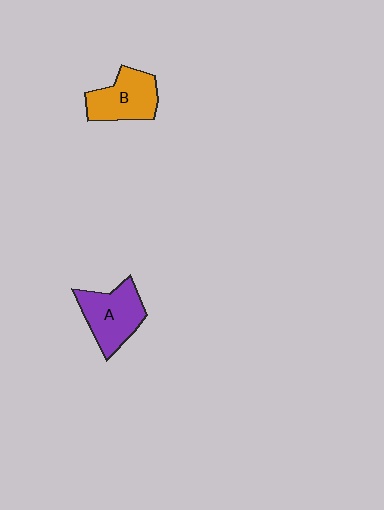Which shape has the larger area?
Shape A (purple).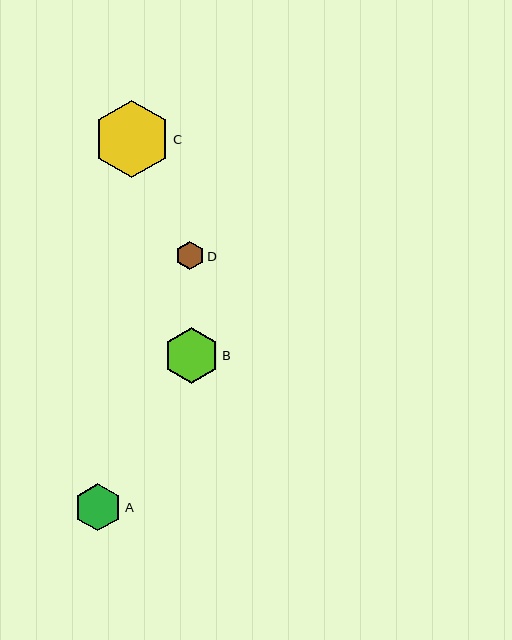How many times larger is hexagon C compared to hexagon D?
Hexagon C is approximately 2.7 times the size of hexagon D.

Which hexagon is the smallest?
Hexagon D is the smallest with a size of approximately 29 pixels.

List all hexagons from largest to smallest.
From largest to smallest: C, B, A, D.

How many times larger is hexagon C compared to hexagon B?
Hexagon C is approximately 1.4 times the size of hexagon B.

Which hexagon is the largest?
Hexagon C is the largest with a size of approximately 77 pixels.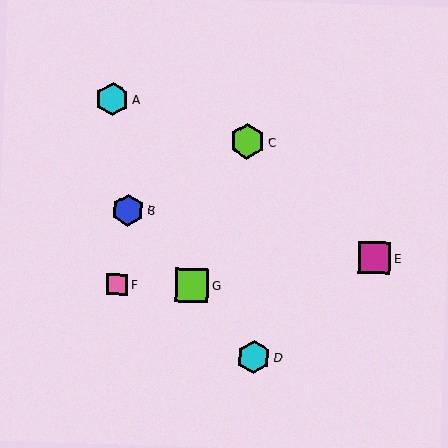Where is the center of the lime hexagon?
The center of the lime hexagon is at (247, 141).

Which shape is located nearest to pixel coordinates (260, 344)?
The cyan hexagon (labeled D) at (254, 357) is nearest to that location.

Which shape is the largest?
The lime hexagon (labeled C) is the largest.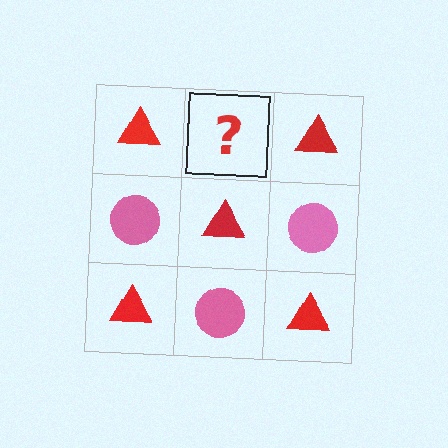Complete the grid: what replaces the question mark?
The question mark should be replaced with a pink circle.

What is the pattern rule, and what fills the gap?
The rule is that it alternates red triangle and pink circle in a checkerboard pattern. The gap should be filled with a pink circle.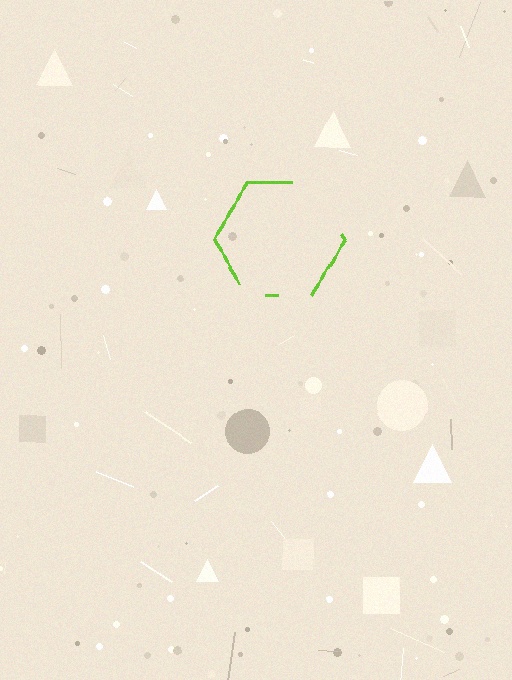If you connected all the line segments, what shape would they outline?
They would outline a hexagon.